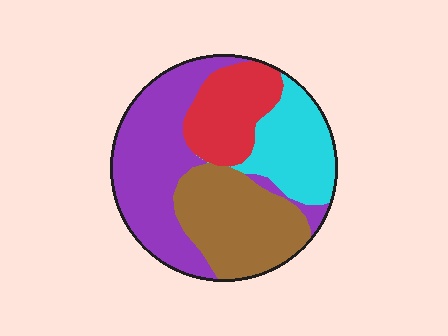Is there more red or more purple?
Purple.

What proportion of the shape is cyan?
Cyan takes up between a sixth and a third of the shape.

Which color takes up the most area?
Purple, at roughly 35%.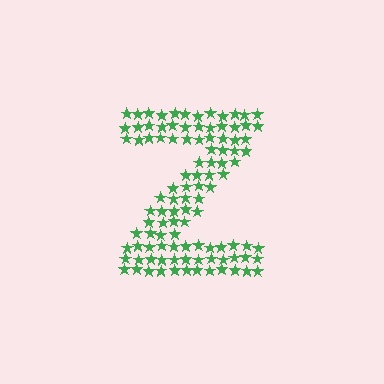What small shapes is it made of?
It is made of small stars.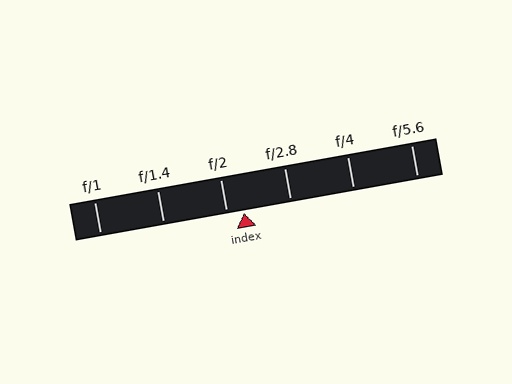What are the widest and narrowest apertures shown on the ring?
The widest aperture shown is f/1 and the narrowest is f/5.6.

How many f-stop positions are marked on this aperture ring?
There are 6 f-stop positions marked.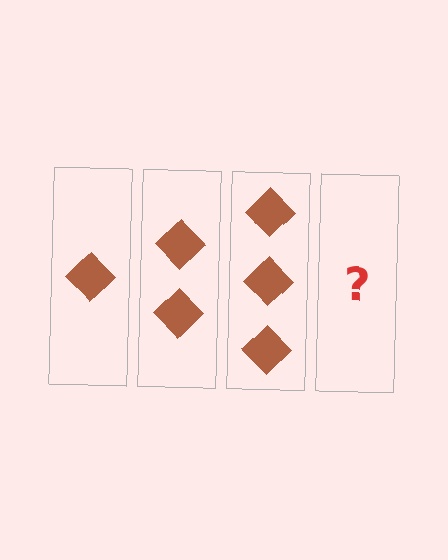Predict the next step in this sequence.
The next step is 4 diamonds.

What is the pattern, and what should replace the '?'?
The pattern is that each step adds one more diamond. The '?' should be 4 diamonds.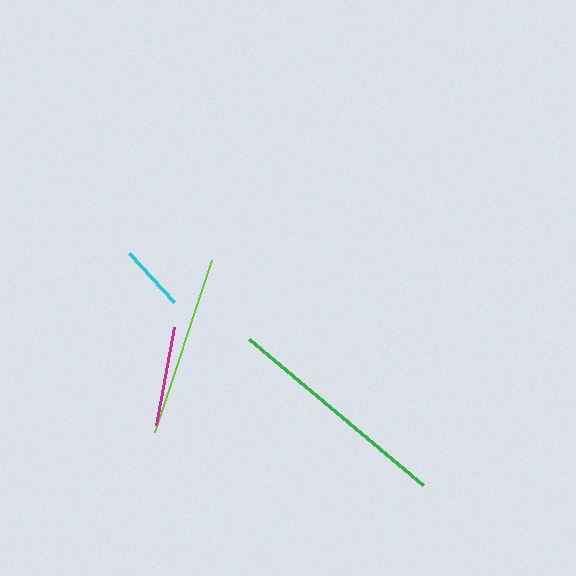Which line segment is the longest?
The green line is the longest at approximately 226 pixels.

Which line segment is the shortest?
The cyan line is the shortest at approximately 67 pixels.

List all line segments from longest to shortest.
From longest to shortest: green, lime, magenta, cyan.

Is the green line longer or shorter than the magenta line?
The green line is longer than the magenta line.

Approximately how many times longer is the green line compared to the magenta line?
The green line is approximately 2.3 times the length of the magenta line.